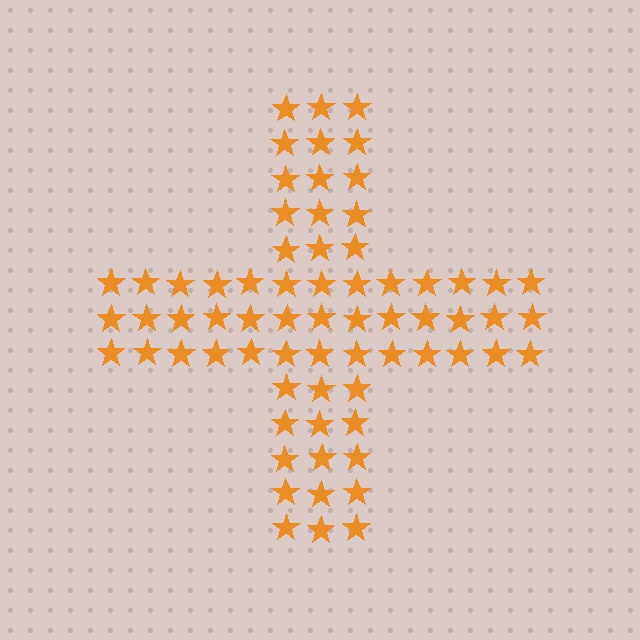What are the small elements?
The small elements are stars.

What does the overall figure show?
The overall figure shows a cross.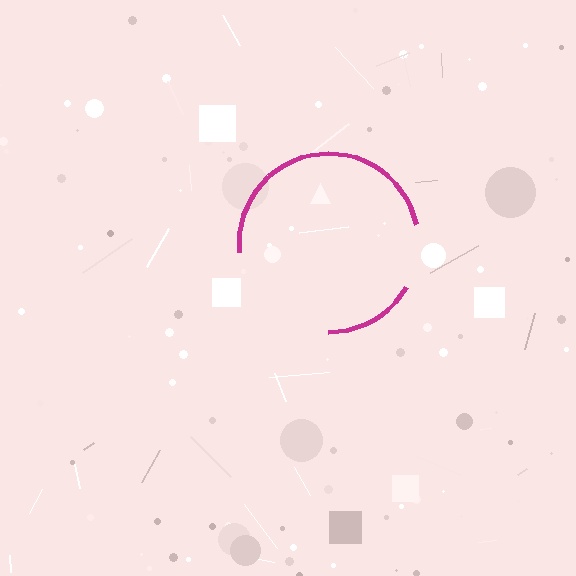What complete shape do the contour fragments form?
The contour fragments form a circle.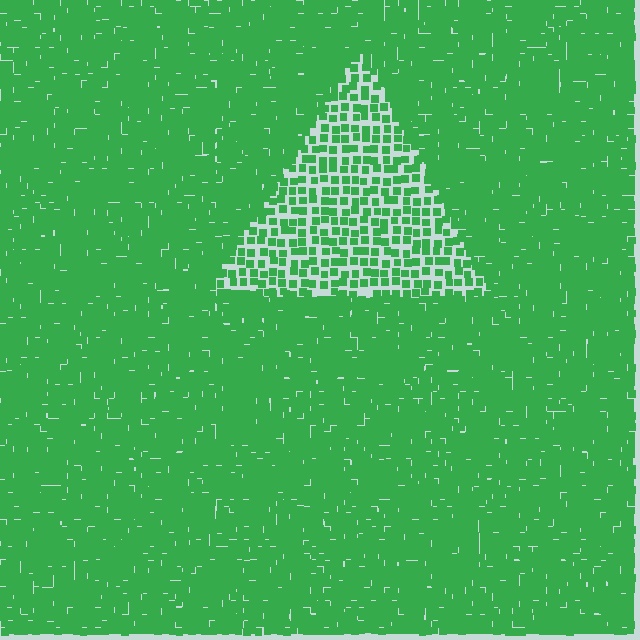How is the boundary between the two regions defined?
The boundary is defined by a change in element density (approximately 2.3x ratio). All elements are the same color, size, and shape.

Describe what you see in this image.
The image contains small green elements arranged at two different densities. A triangle-shaped region is visible where the elements are less densely packed than the surrounding area.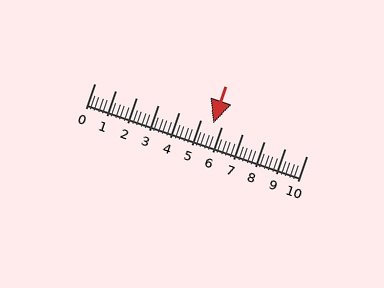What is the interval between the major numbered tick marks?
The major tick marks are spaced 1 units apart.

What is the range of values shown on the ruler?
The ruler shows values from 0 to 10.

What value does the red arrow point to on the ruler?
The red arrow points to approximately 5.6.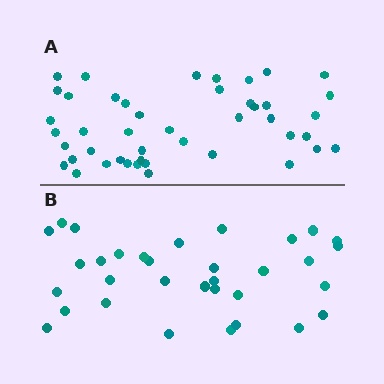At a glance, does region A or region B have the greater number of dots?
Region A (the top region) has more dots.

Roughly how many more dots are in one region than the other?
Region A has roughly 12 or so more dots than region B.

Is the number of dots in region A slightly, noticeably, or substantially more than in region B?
Region A has noticeably more, but not dramatically so. The ratio is roughly 1.4 to 1.